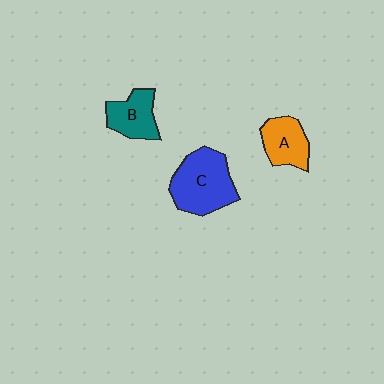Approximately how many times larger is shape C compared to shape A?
Approximately 1.7 times.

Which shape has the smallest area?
Shape B (teal).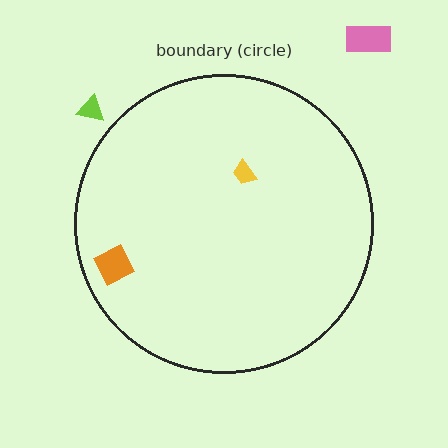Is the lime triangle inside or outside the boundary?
Outside.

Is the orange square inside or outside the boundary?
Inside.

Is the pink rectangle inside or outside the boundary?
Outside.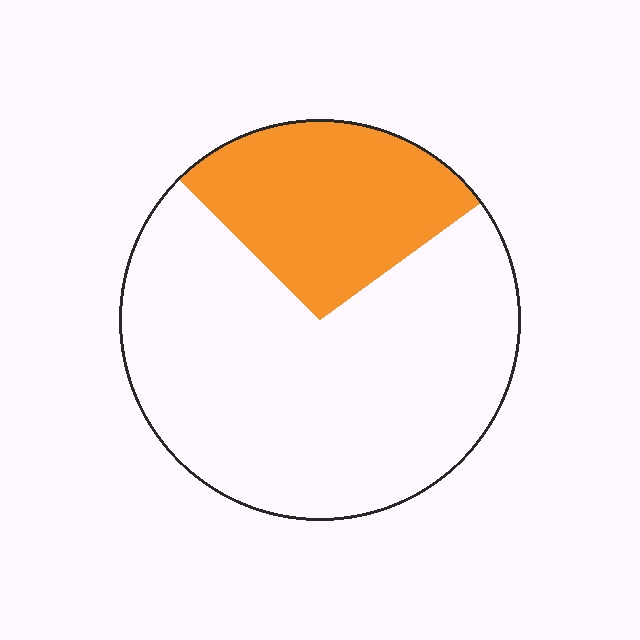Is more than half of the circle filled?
No.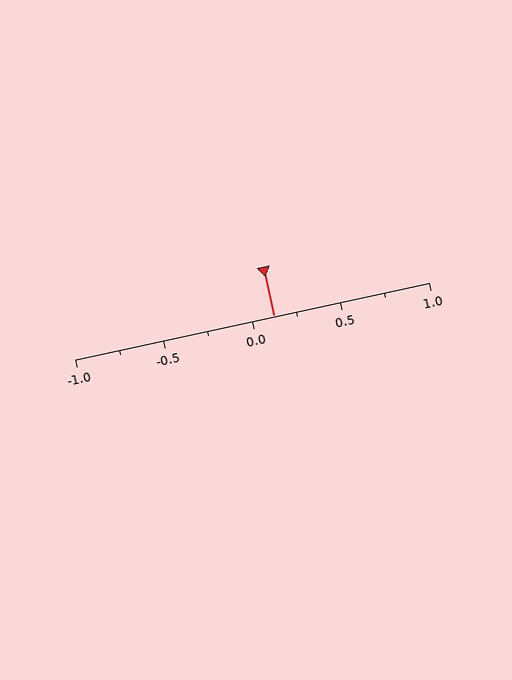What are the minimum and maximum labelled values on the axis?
The axis runs from -1.0 to 1.0.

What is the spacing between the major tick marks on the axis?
The major ticks are spaced 0.5 apart.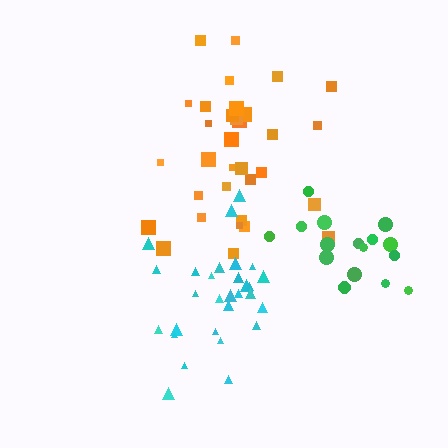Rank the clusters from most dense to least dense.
green, cyan, orange.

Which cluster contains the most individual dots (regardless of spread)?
Orange (33).